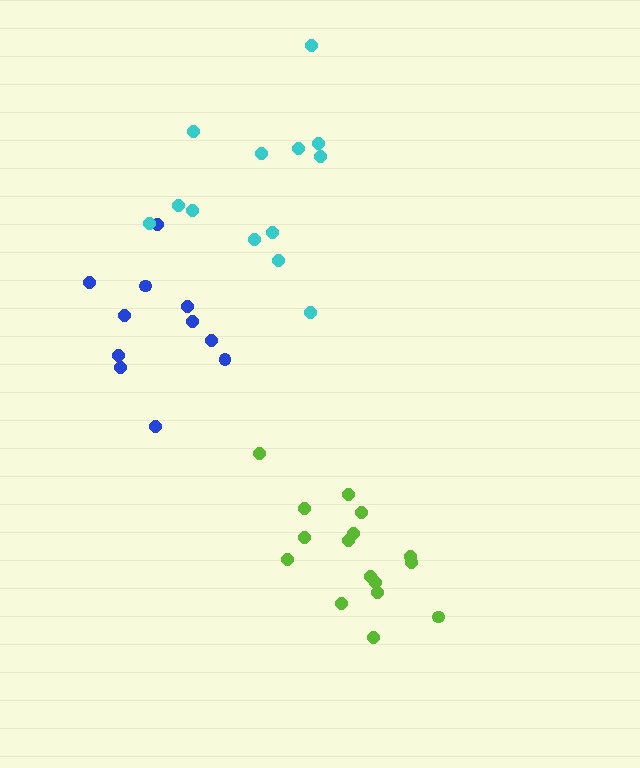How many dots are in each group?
Group 1: 11 dots, Group 2: 13 dots, Group 3: 16 dots (40 total).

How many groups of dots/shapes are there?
There are 3 groups.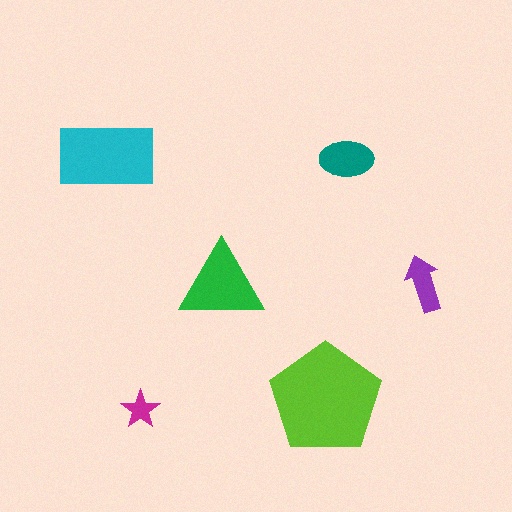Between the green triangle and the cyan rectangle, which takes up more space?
The cyan rectangle.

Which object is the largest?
The lime pentagon.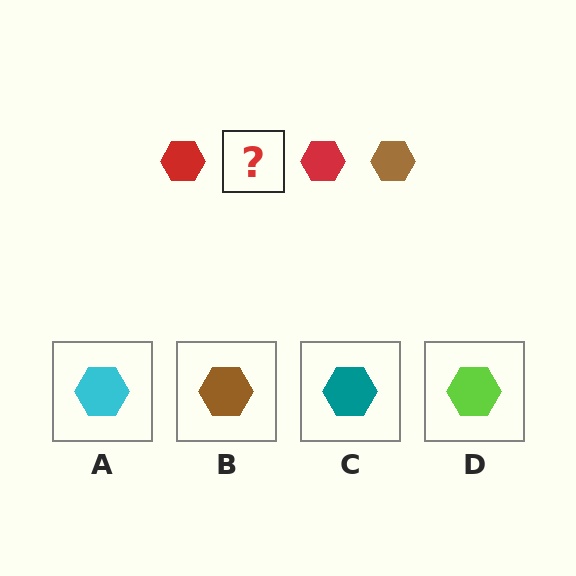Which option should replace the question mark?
Option B.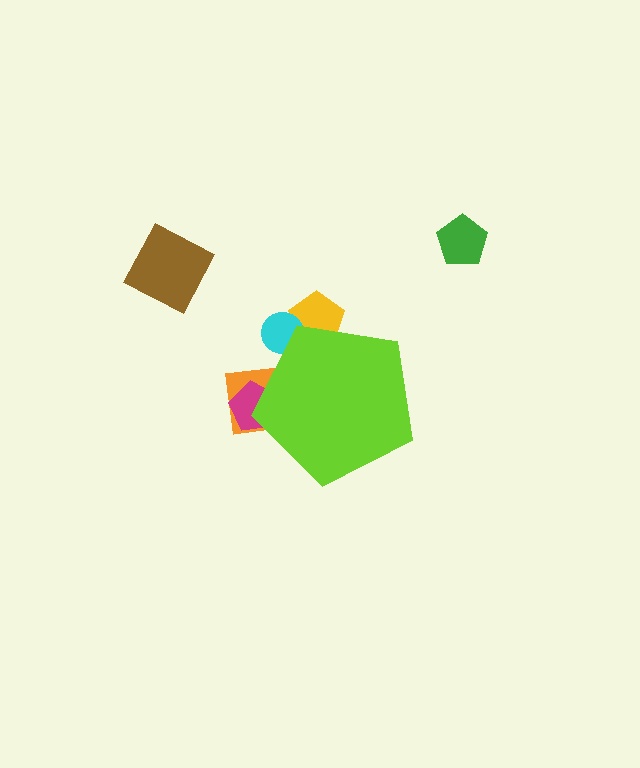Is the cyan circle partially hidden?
Yes, the cyan circle is partially hidden behind the lime pentagon.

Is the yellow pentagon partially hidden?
Yes, the yellow pentagon is partially hidden behind the lime pentagon.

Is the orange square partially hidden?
Yes, the orange square is partially hidden behind the lime pentagon.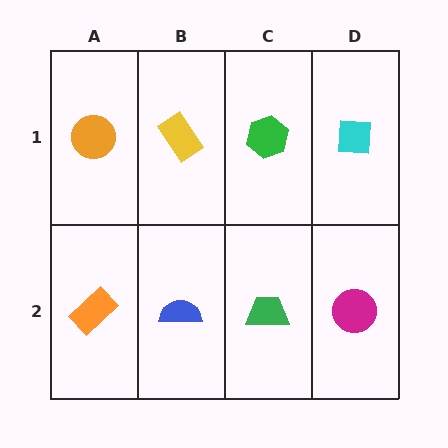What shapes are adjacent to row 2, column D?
A cyan square (row 1, column D), a green trapezoid (row 2, column C).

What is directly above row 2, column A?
An orange circle.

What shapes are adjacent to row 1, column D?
A magenta circle (row 2, column D), a green hexagon (row 1, column C).